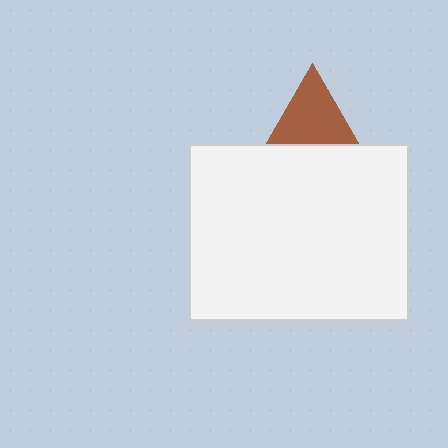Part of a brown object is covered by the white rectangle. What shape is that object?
It is a triangle.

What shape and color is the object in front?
The object in front is a white rectangle.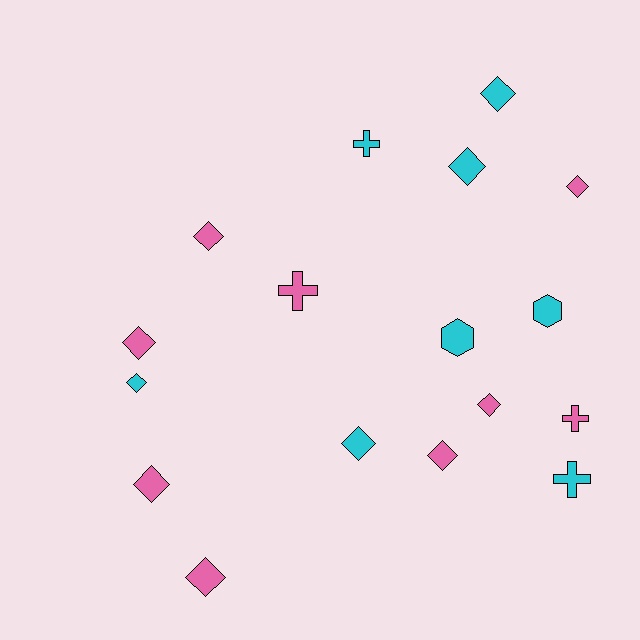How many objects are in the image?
There are 17 objects.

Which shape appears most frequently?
Diamond, with 11 objects.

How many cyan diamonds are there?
There are 4 cyan diamonds.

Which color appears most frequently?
Pink, with 9 objects.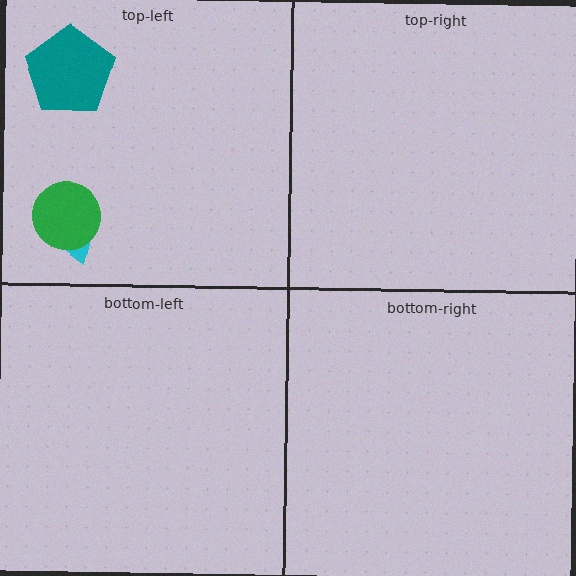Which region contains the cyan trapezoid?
The top-left region.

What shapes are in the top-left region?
The cyan trapezoid, the teal pentagon, the green circle.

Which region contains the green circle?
The top-left region.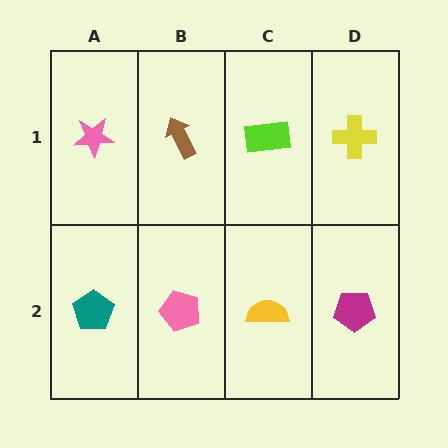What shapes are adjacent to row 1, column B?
A pink pentagon (row 2, column B), a pink star (row 1, column A), a lime rectangle (row 1, column C).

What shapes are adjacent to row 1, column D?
A magenta pentagon (row 2, column D), a lime rectangle (row 1, column C).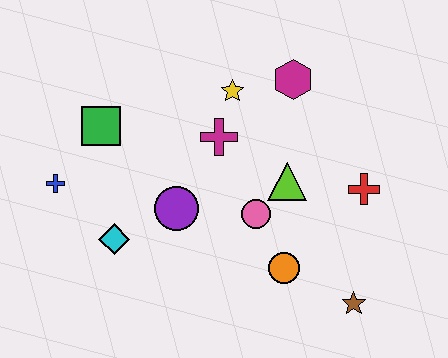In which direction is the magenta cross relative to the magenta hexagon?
The magenta cross is to the left of the magenta hexagon.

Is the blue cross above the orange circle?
Yes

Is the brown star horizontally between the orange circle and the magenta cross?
No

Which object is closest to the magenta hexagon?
The yellow star is closest to the magenta hexagon.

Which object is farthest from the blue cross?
The brown star is farthest from the blue cross.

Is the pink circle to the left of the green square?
No